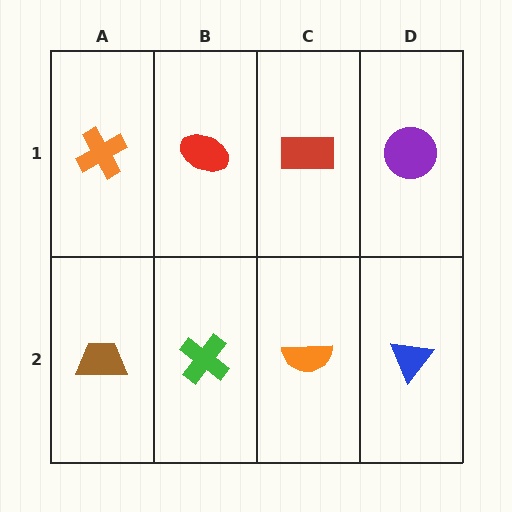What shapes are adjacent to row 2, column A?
An orange cross (row 1, column A), a green cross (row 2, column B).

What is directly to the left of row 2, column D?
An orange semicircle.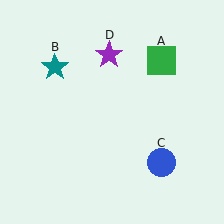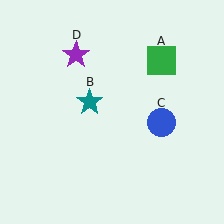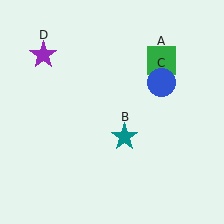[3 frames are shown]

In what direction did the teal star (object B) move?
The teal star (object B) moved down and to the right.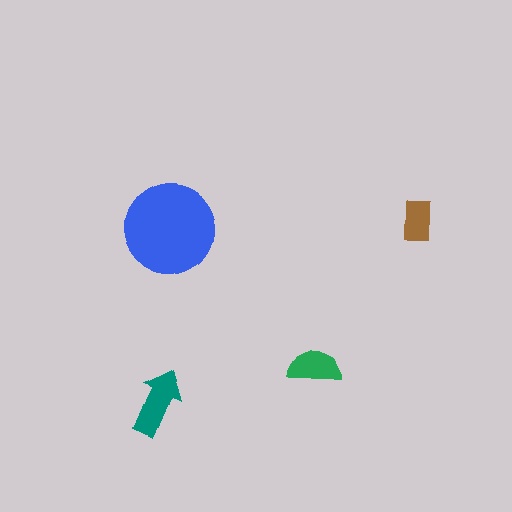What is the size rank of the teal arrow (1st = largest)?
2nd.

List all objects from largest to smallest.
The blue circle, the teal arrow, the green semicircle, the brown rectangle.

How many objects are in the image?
There are 4 objects in the image.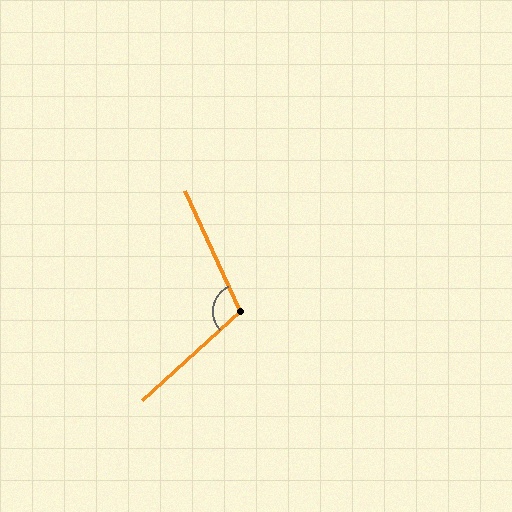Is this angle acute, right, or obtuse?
It is obtuse.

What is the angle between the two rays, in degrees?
Approximately 107 degrees.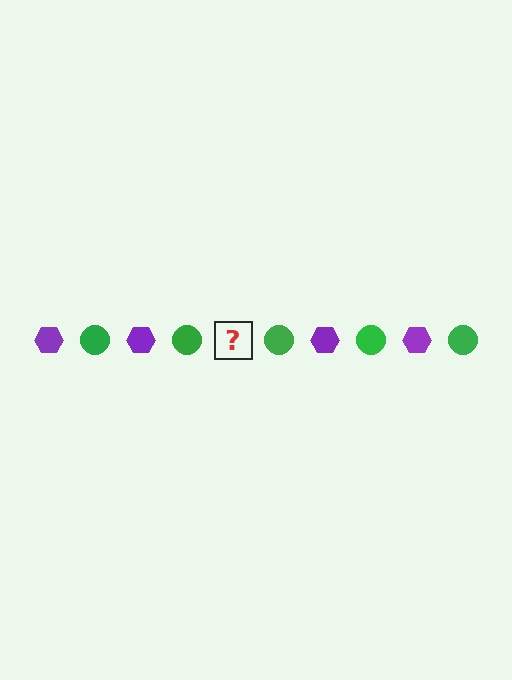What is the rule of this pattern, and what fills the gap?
The rule is that the pattern alternates between purple hexagon and green circle. The gap should be filled with a purple hexagon.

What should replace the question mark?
The question mark should be replaced with a purple hexagon.